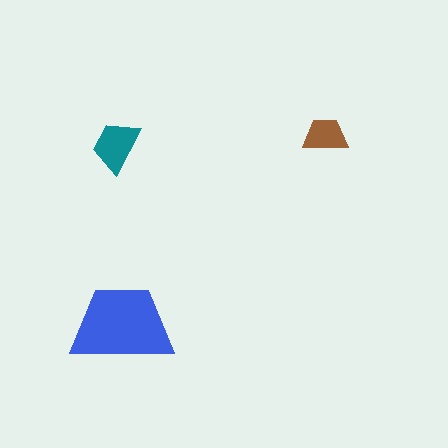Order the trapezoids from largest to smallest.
the blue one, the teal one, the brown one.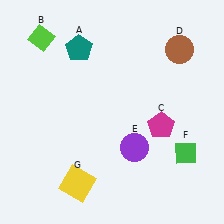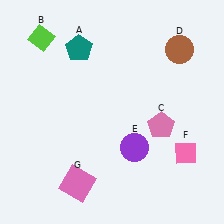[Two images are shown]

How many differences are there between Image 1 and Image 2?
There are 3 differences between the two images.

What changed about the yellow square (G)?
In Image 1, G is yellow. In Image 2, it changed to pink.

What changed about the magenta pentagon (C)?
In Image 1, C is magenta. In Image 2, it changed to pink.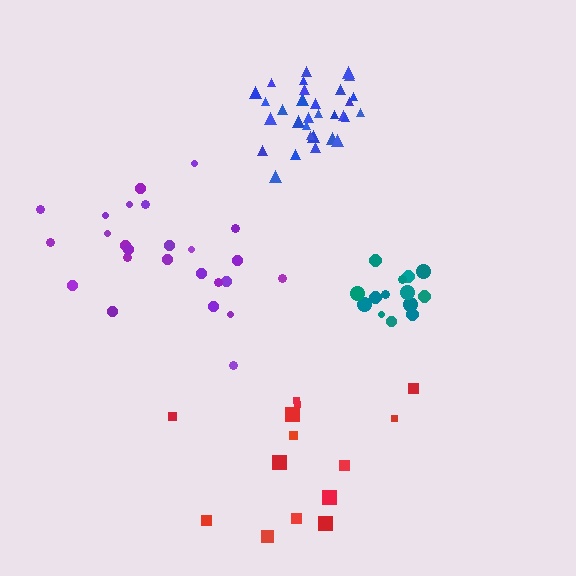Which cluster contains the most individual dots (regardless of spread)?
Blue (31).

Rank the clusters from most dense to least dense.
blue, teal, purple, red.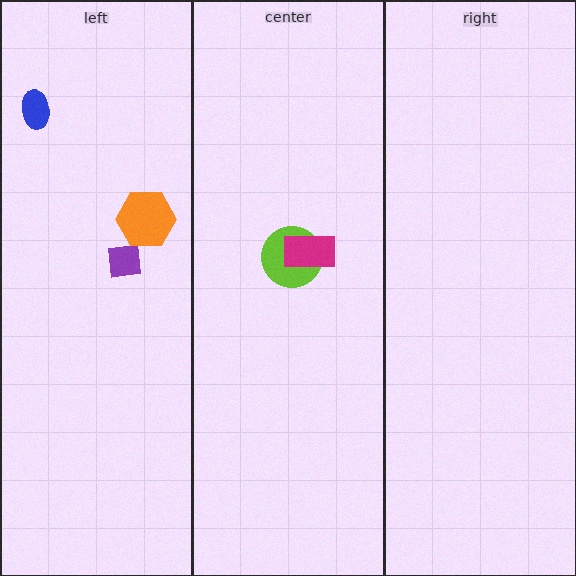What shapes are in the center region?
The lime circle, the magenta rectangle.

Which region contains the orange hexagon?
The left region.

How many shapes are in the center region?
2.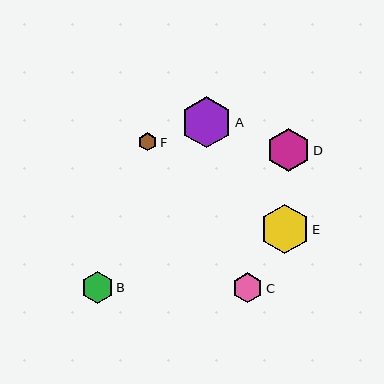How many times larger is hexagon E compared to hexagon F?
Hexagon E is approximately 2.7 times the size of hexagon F.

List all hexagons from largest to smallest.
From largest to smallest: A, E, D, B, C, F.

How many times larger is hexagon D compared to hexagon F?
Hexagon D is approximately 2.4 times the size of hexagon F.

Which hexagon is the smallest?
Hexagon F is the smallest with a size of approximately 18 pixels.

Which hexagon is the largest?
Hexagon A is the largest with a size of approximately 51 pixels.